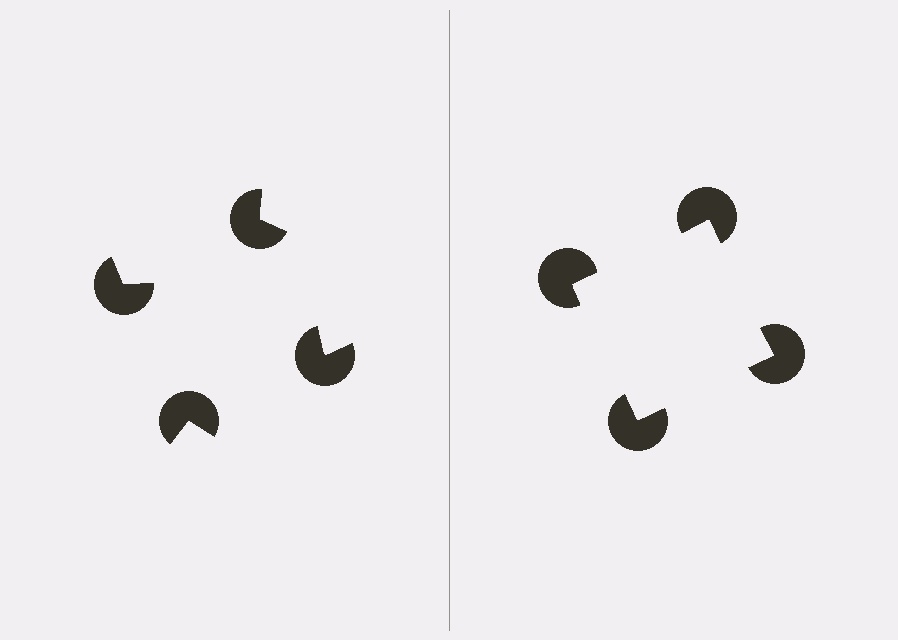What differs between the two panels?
The pac-man discs are positioned identically on both sides; only the wedge orientations differ. On the right they align to a square; on the left they are misaligned.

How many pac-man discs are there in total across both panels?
8 — 4 on each side.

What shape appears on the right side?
An illusory square.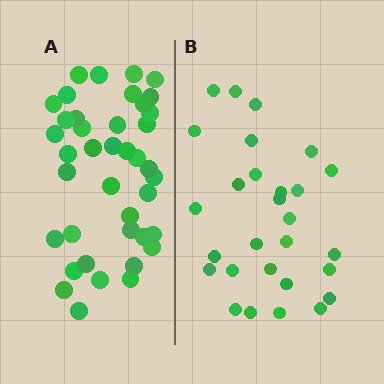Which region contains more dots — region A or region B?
Region A (the left region) has more dots.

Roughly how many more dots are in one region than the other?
Region A has roughly 12 or so more dots than region B.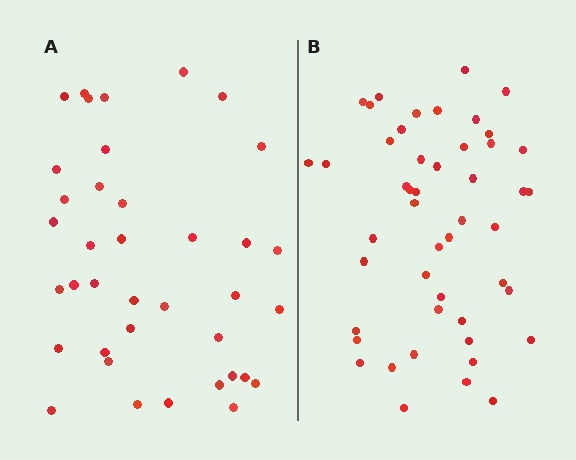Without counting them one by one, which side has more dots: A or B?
Region B (the right region) has more dots.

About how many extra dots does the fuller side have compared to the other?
Region B has roughly 10 or so more dots than region A.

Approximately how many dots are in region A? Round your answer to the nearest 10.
About 40 dots. (The exact count is 38, which rounds to 40.)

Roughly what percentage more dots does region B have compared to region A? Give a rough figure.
About 25% more.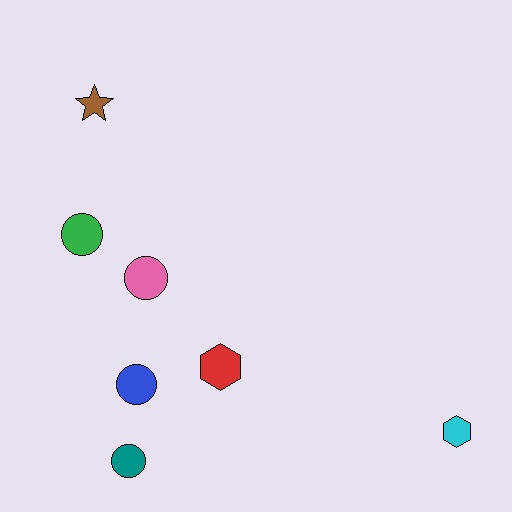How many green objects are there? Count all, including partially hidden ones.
There is 1 green object.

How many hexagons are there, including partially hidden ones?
There are 2 hexagons.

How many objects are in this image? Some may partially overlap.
There are 7 objects.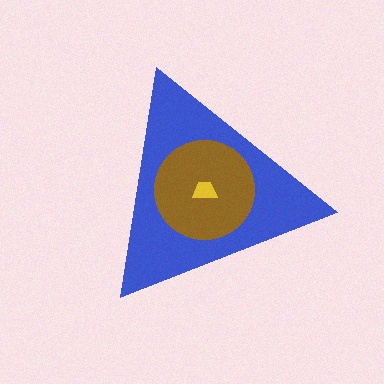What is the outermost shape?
The blue triangle.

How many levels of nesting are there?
3.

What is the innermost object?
The yellow trapezoid.